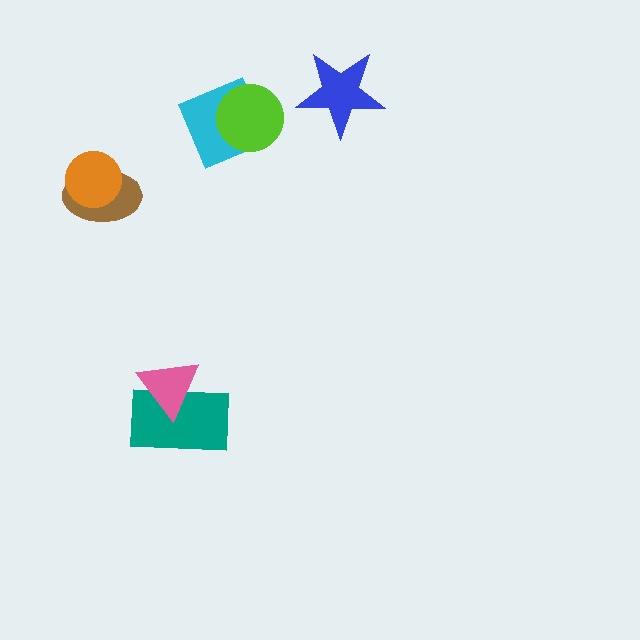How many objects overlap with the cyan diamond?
1 object overlaps with the cyan diamond.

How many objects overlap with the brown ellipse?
1 object overlaps with the brown ellipse.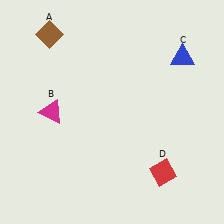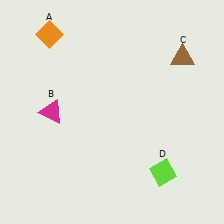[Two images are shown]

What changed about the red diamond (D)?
In Image 1, D is red. In Image 2, it changed to lime.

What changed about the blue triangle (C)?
In Image 1, C is blue. In Image 2, it changed to brown.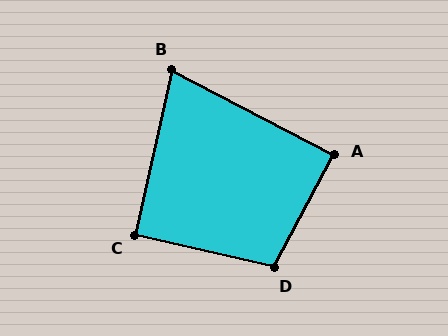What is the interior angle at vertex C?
Approximately 91 degrees (approximately right).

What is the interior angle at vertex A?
Approximately 89 degrees (approximately right).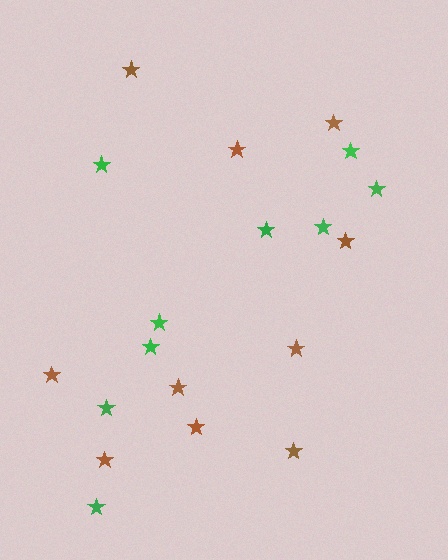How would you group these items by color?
There are 2 groups: one group of green stars (9) and one group of brown stars (10).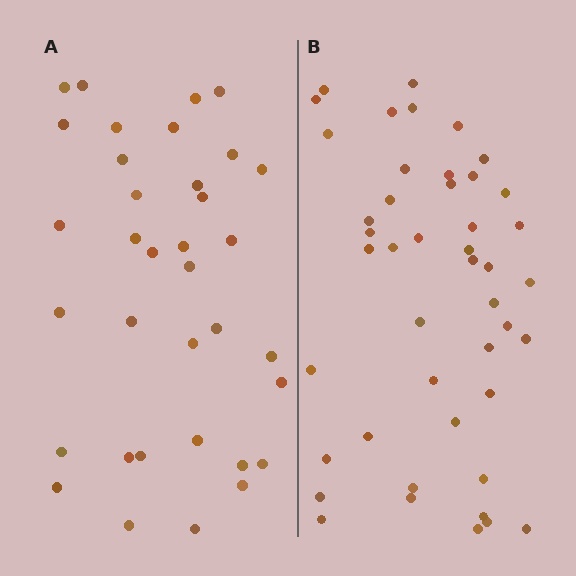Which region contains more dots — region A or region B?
Region B (the right region) has more dots.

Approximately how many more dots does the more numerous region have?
Region B has roughly 10 or so more dots than region A.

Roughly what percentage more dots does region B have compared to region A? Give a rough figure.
About 30% more.